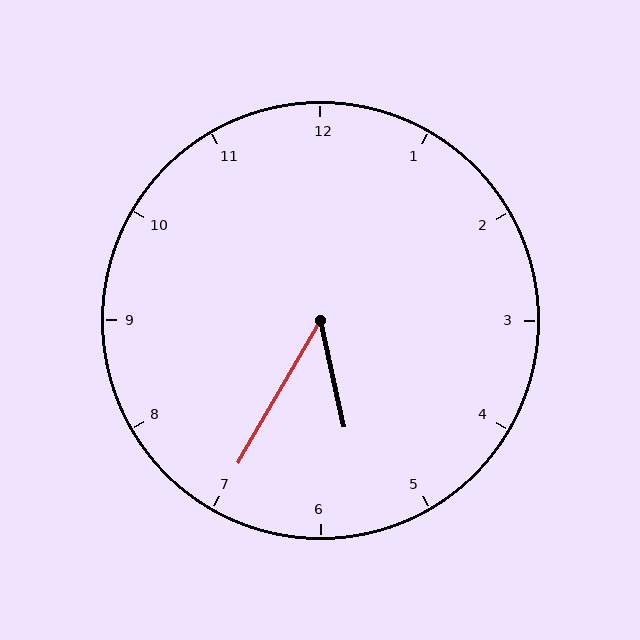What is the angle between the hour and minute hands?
Approximately 42 degrees.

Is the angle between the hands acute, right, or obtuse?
It is acute.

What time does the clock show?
5:35.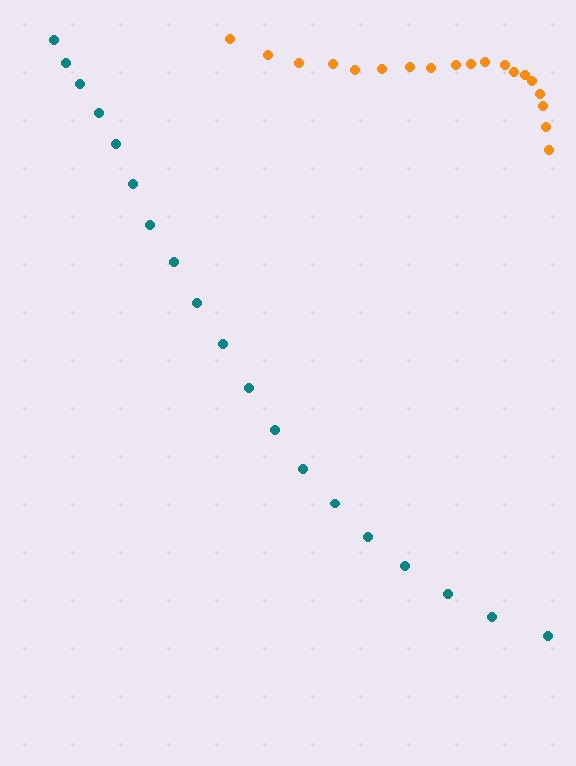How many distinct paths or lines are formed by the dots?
There are 2 distinct paths.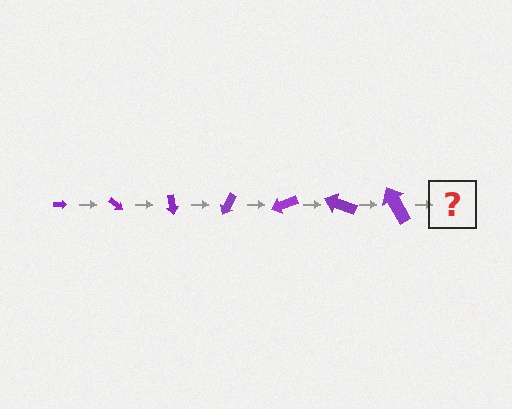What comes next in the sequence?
The next element should be an arrow, larger than the previous one and rotated 280 degrees from the start.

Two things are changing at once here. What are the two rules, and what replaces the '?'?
The two rules are that the arrow grows larger each step and it rotates 40 degrees each step. The '?' should be an arrow, larger than the previous one and rotated 280 degrees from the start.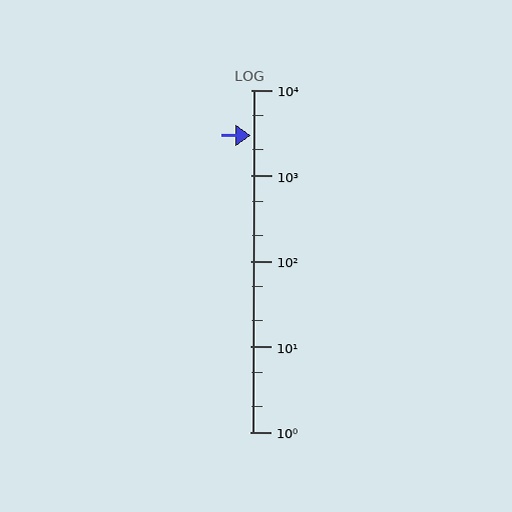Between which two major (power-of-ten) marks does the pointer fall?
The pointer is between 1000 and 10000.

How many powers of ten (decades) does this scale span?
The scale spans 4 decades, from 1 to 10000.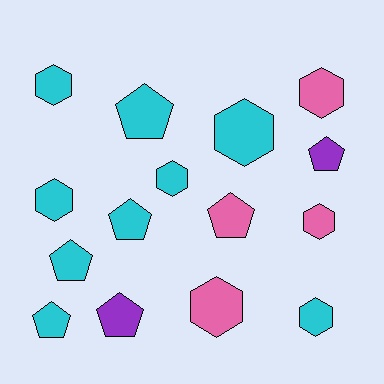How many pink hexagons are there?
There are 3 pink hexagons.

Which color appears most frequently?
Cyan, with 9 objects.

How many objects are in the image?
There are 15 objects.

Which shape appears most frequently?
Hexagon, with 8 objects.